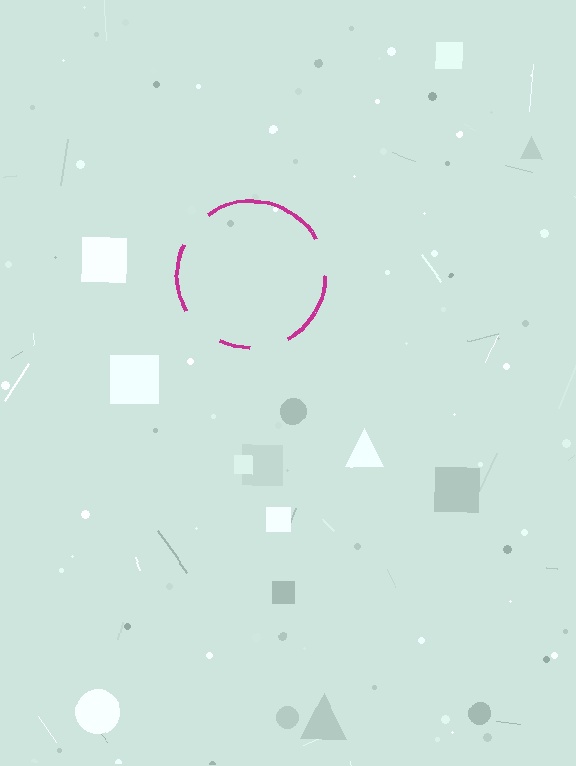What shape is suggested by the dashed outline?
The dashed outline suggests a circle.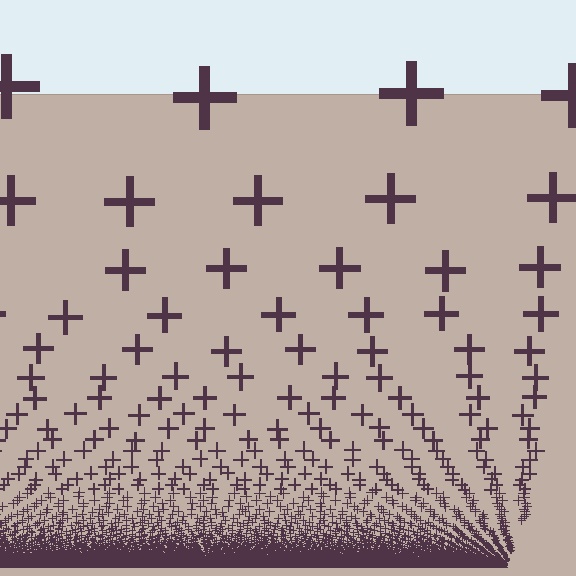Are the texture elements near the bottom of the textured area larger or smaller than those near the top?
Smaller. The gradient is inverted — elements near the bottom are smaller and denser.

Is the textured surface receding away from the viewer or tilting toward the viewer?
The surface appears to tilt toward the viewer. Texture elements get larger and sparser toward the top.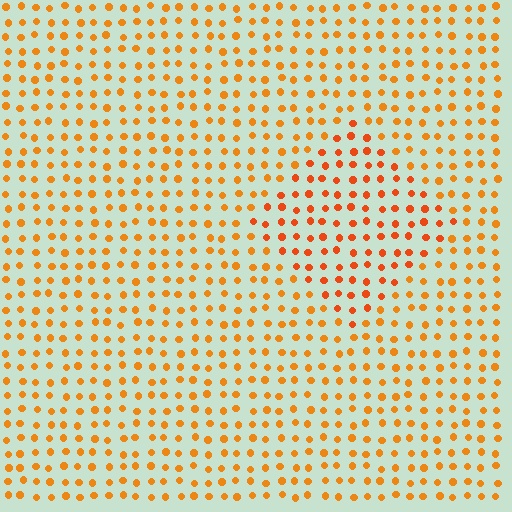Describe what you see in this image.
The image is filled with small orange elements in a uniform arrangement. A diamond-shaped region is visible where the elements are tinted to a slightly different hue, forming a subtle color boundary.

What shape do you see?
I see a diamond.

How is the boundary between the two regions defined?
The boundary is defined purely by a slight shift in hue (about 18 degrees). Spacing, size, and orientation are identical on both sides.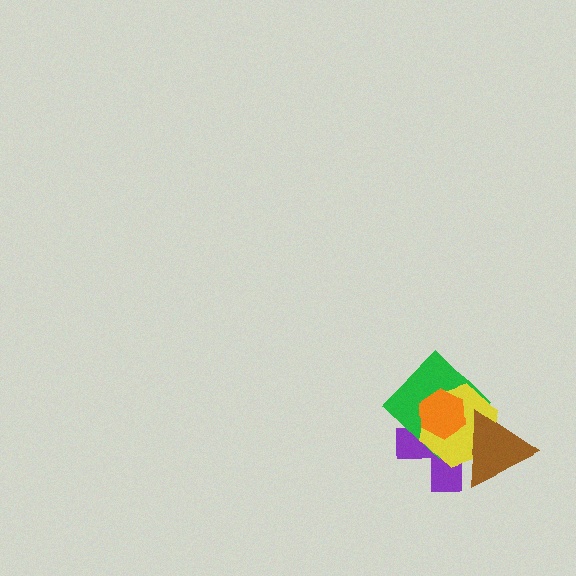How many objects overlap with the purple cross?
4 objects overlap with the purple cross.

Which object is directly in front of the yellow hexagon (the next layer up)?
The brown triangle is directly in front of the yellow hexagon.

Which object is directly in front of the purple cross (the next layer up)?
The green diamond is directly in front of the purple cross.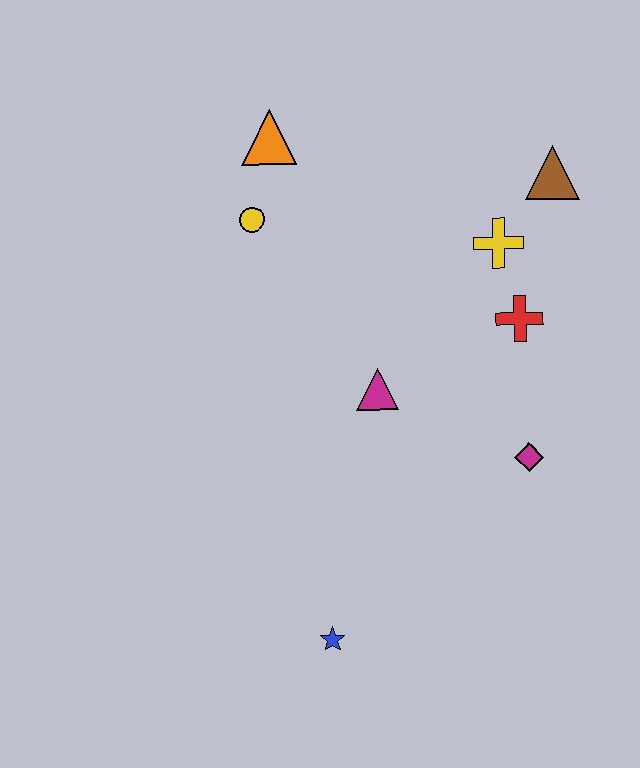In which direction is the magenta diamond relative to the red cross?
The magenta diamond is below the red cross.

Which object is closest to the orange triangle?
The yellow circle is closest to the orange triangle.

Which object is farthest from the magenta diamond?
The orange triangle is farthest from the magenta diamond.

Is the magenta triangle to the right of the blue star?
Yes